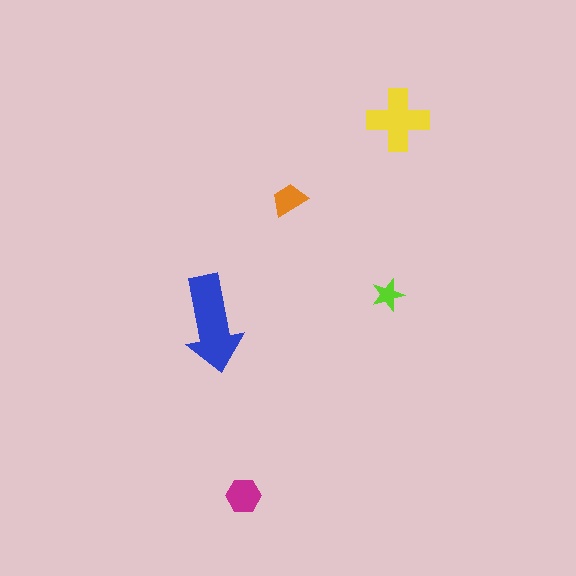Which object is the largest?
The blue arrow.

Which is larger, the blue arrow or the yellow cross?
The blue arrow.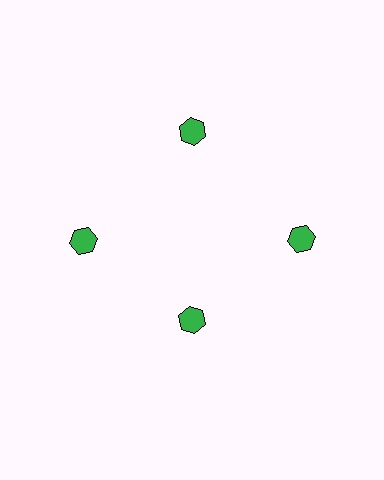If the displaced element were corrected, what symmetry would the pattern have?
It would have 4-fold rotational symmetry — the pattern would map onto itself every 90 degrees.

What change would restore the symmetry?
The symmetry would be restored by moving it outward, back onto the ring so that all 4 hexagons sit at equal angles and equal distance from the center.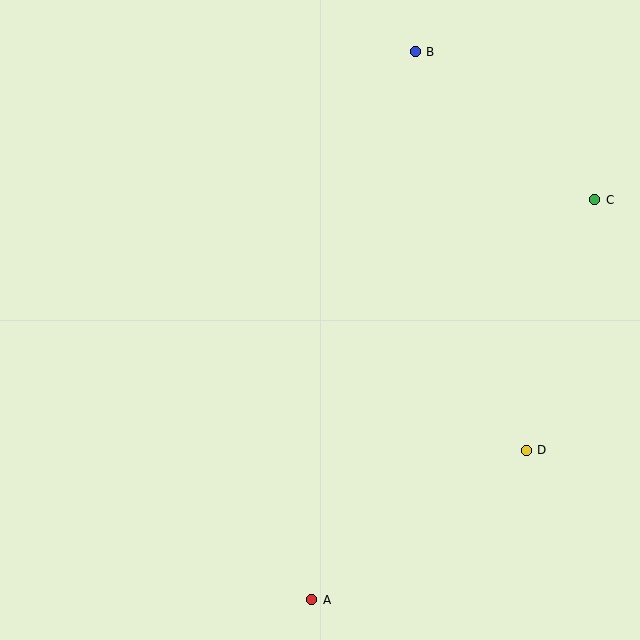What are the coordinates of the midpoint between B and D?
The midpoint between B and D is at (471, 251).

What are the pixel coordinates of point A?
Point A is at (312, 600).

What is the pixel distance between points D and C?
The distance between D and C is 260 pixels.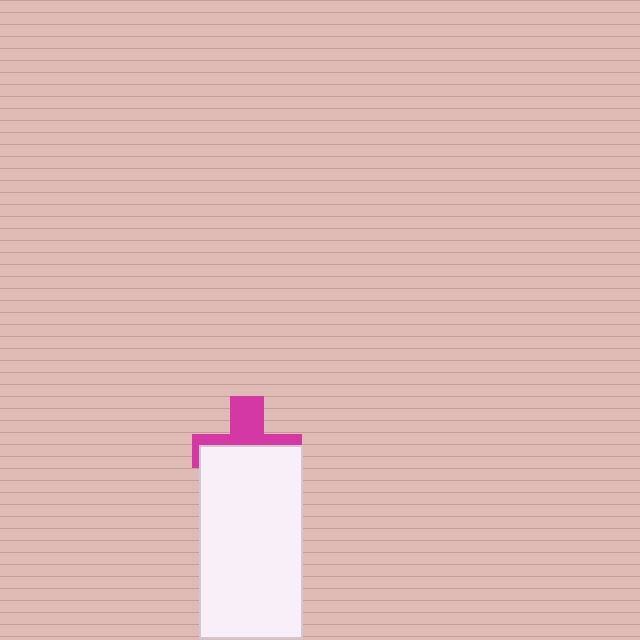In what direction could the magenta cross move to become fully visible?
The magenta cross could move up. That would shift it out from behind the white rectangle entirely.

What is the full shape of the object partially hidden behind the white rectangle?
The partially hidden object is a magenta cross.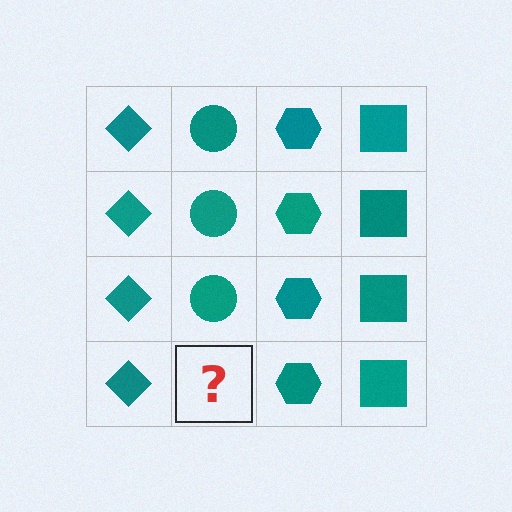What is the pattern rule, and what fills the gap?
The rule is that each column has a consistent shape. The gap should be filled with a teal circle.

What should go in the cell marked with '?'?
The missing cell should contain a teal circle.